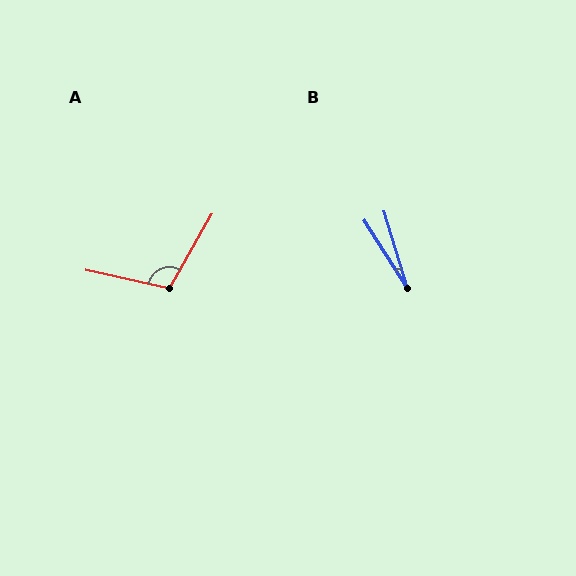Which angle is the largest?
A, at approximately 107 degrees.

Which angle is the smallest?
B, at approximately 16 degrees.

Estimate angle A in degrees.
Approximately 107 degrees.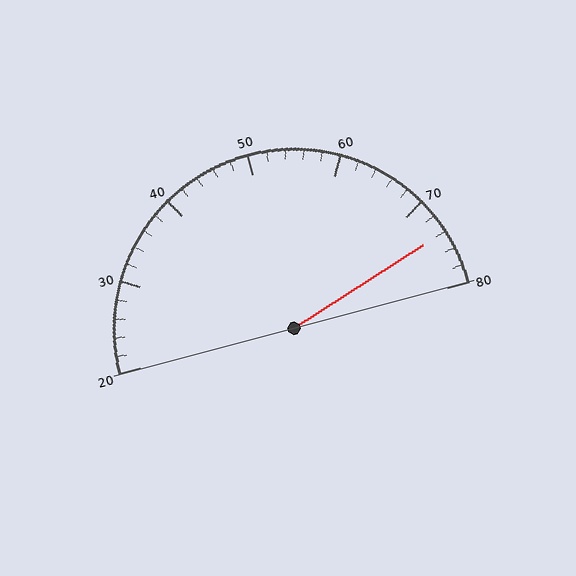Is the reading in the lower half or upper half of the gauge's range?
The reading is in the upper half of the range (20 to 80).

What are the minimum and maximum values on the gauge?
The gauge ranges from 20 to 80.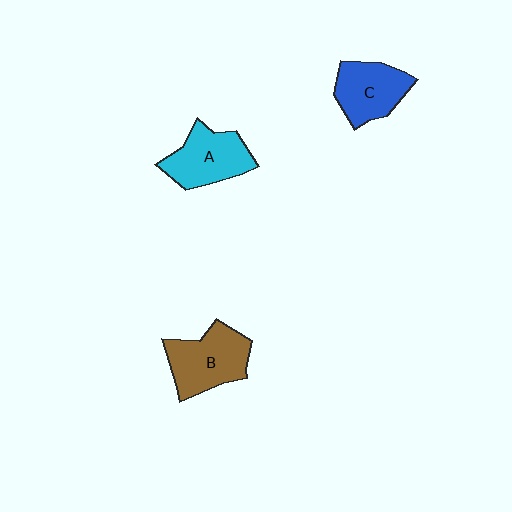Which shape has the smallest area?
Shape C (blue).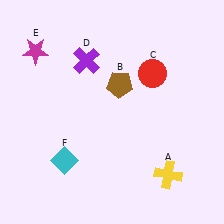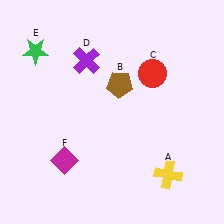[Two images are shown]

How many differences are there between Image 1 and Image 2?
There are 2 differences between the two images.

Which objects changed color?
E changed from magenta to green. F changed from cyan to magenta.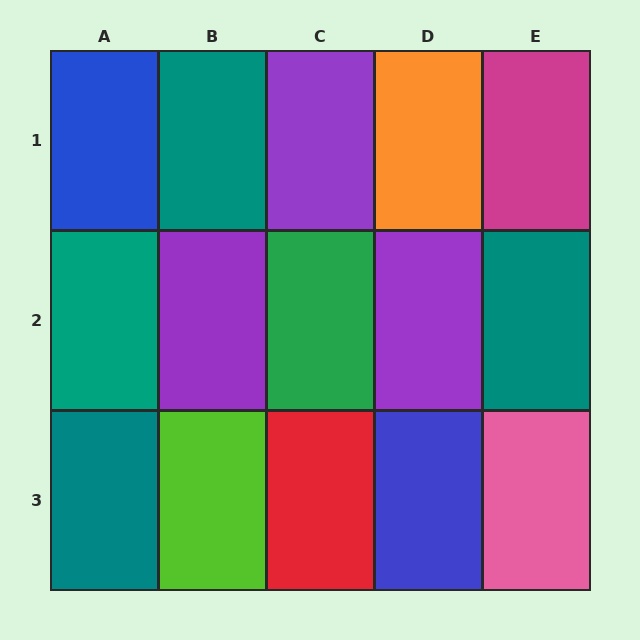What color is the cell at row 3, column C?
Red.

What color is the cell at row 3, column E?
Pink.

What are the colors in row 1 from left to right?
Blue, teal, purple, orange, magenta.